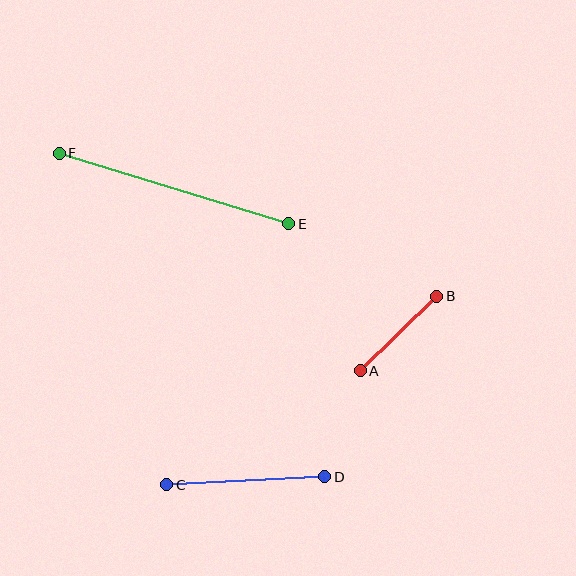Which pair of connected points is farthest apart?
Points E and F are farthest apart.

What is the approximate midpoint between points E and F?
The midpoint is at approximately (174, 189) pixels.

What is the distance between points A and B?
The distance is approximately 107 pixels.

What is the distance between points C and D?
The distance is approximately 158 pixels.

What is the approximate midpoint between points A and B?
The midpoint is at approximately (398, 334) pixels.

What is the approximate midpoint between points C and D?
The midpoint is at approximately (246, 481) pixels.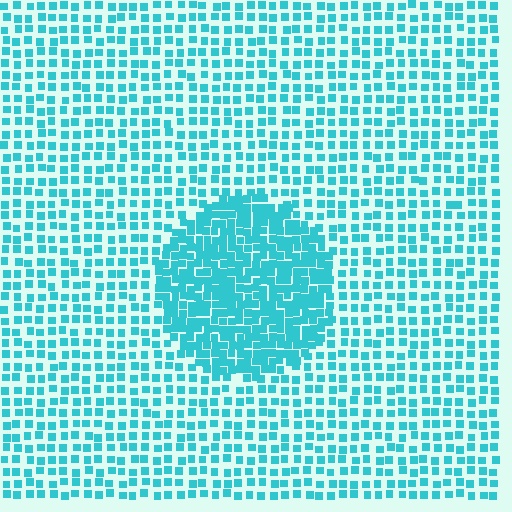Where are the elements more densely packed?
The elements are more densely packed inside the circle boundary.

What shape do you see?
I see a circle.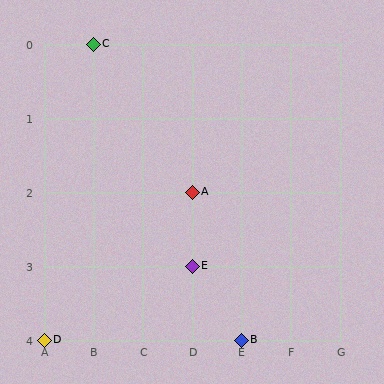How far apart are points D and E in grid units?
Points D and E are 3 columns and 1 row apart (about 3.2 grid units diagonally).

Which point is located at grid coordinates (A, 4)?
Point D is at (A, 4).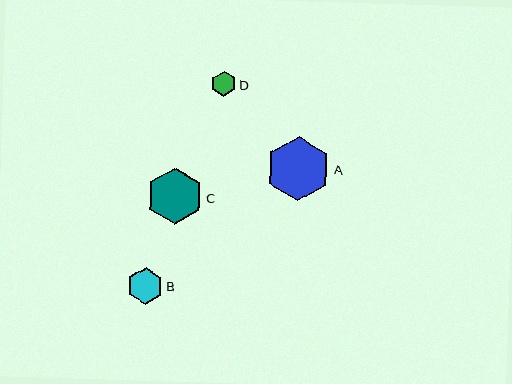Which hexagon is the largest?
Hexagon A is the largest with a size of approximately 64 pixels.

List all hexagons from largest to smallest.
From largest to smallest: A, C, B, D.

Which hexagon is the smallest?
Hexagon D is the smallest with a size of approximately 25 pixels.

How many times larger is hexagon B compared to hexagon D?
Hexagon B is approximately 1.5 times the size of hexagon D.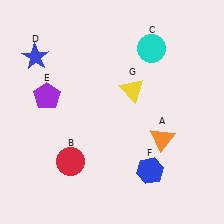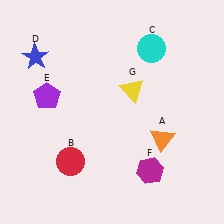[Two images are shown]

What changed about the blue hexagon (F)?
In Image 1, F is blue. In Image 2, it changed to magenta.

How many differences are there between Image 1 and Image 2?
There is 1 difference between the two images.